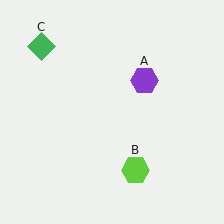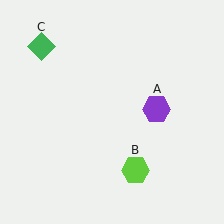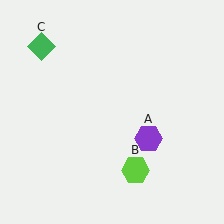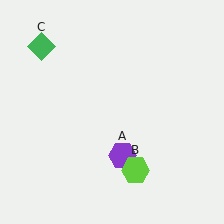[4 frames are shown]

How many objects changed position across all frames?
1 object changed position: purple hexagon (object A).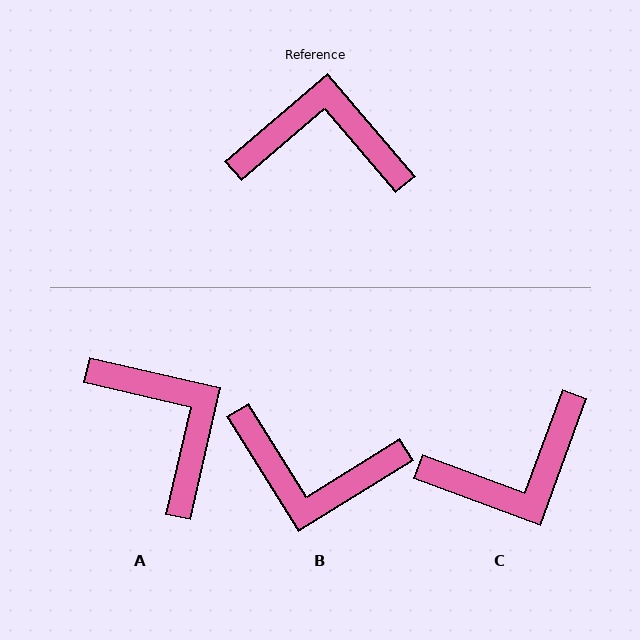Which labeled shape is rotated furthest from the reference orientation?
B, about 171 degrees away.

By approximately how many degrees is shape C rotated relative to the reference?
Approximately 151 degrees clockwise.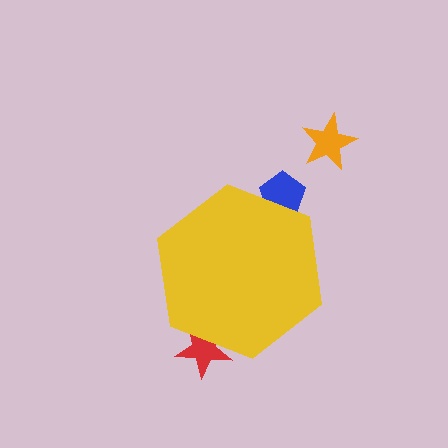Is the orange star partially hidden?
No, the orange star is fully visible.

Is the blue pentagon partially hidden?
Yes, the blue pentagon is partially hidden behind the yellow hexagon.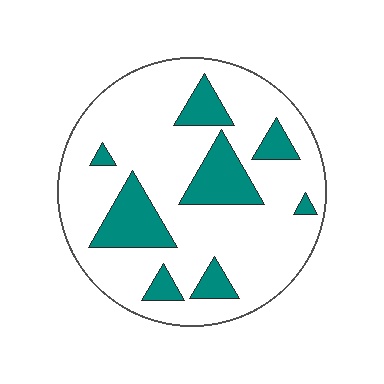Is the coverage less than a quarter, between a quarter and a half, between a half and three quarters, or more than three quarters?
Less than a quarter.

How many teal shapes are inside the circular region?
8.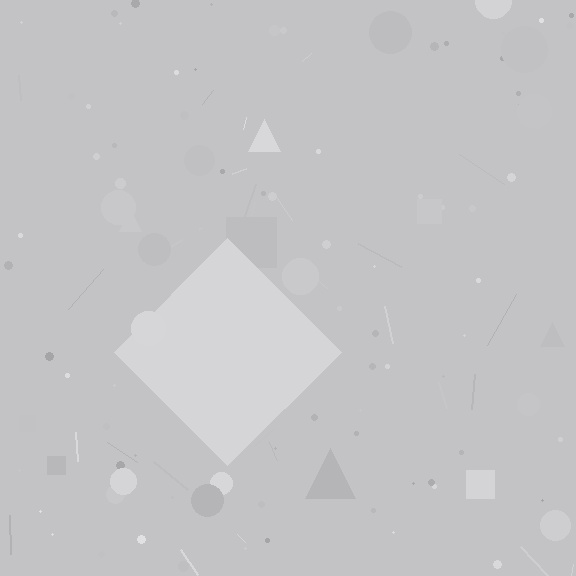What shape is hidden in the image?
A diamond is hidden in the image.